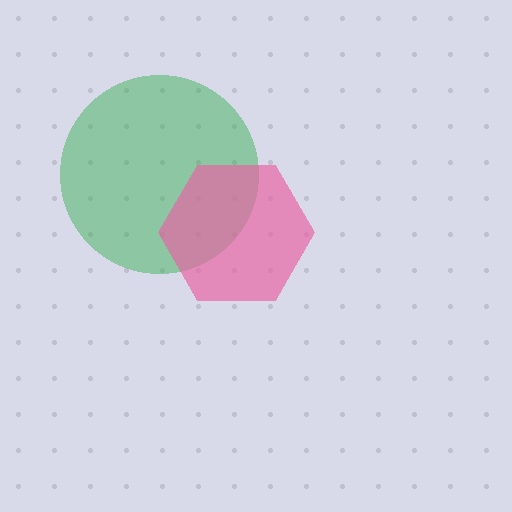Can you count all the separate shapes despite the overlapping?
Yes, there are 2 separate shapes.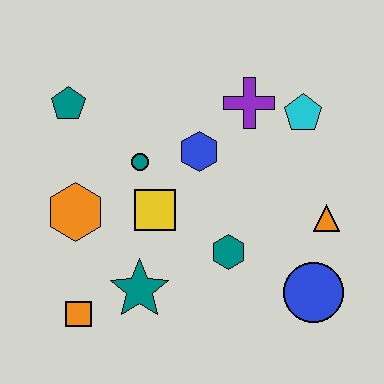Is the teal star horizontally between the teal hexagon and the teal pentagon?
Yes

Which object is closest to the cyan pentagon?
The purple cross is closest to the cyan pentagon.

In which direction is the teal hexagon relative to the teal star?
The teal hexagon is to the right of the teal star.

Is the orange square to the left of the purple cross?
Yes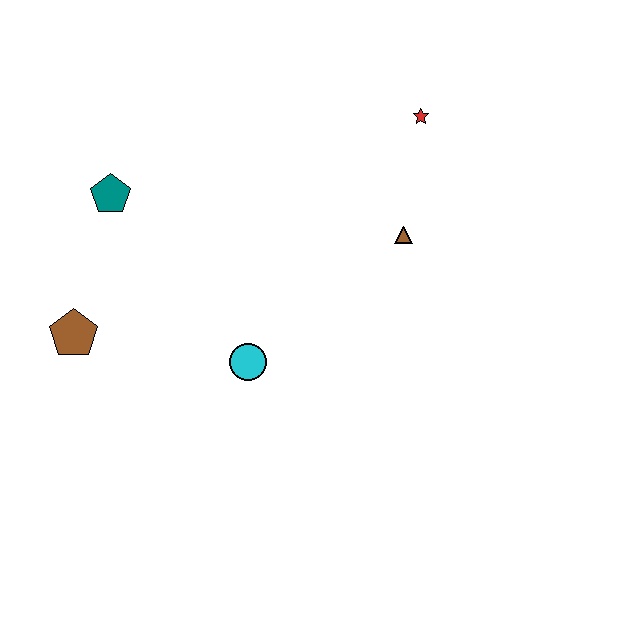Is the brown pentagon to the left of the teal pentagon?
Yes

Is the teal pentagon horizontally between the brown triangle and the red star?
No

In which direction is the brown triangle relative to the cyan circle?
The brown triangle is to the right of the cyan circle.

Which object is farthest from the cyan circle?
The red star is farthest from the cyan circle.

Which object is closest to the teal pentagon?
The brown pentagon is closest to the teal pentagon.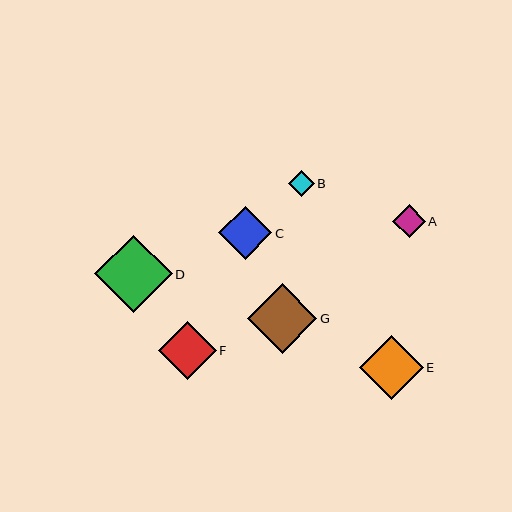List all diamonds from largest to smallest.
From largest to smallest: D, G, E, F, C, A, B.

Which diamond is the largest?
Diamond D is the largest with a size of approximately 78 pixels.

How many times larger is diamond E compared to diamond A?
Diamond E is approximately 2.0 times the size of diamond A.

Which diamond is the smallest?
Diamond B is the smallest with a size of approximately 26 pixels.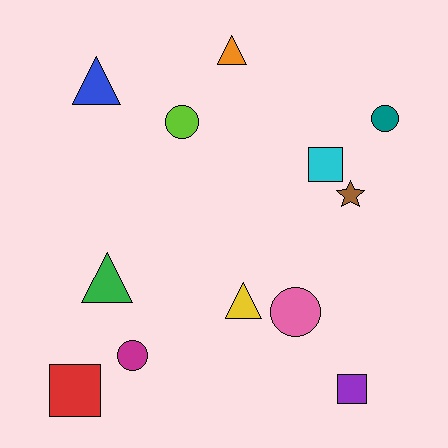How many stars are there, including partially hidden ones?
There is 1 star.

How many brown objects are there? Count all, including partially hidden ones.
There is 1 brown object.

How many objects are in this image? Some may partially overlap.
There are 12 objects.